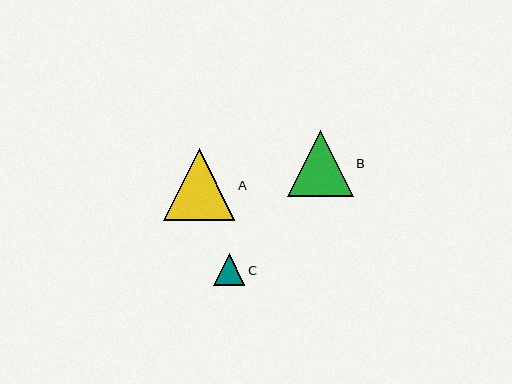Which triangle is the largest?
Triangle A is the largest with a size of approximately 72 pixels.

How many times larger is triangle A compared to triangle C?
Triangle A is approximately 2.3 times the size of triangle C.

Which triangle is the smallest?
Triangle C is the smallest with a size of approximately 31 pixels.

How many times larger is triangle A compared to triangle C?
Triangle A is approximately 2.3 times the size of triangle C.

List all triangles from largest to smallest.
From largest to smallest: A, B, C.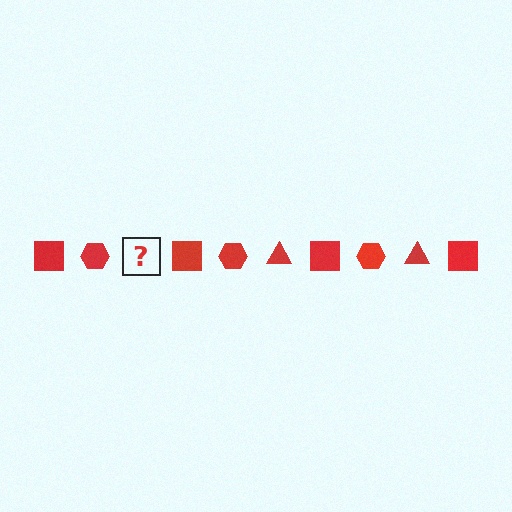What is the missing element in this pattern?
The missing element is a red triangle.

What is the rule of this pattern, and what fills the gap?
The rule is that the pattern cycles through square, hexagon, triangle shapes in red. The gap should be filled with a red triangle.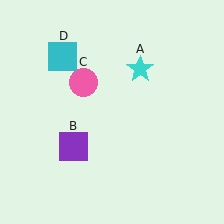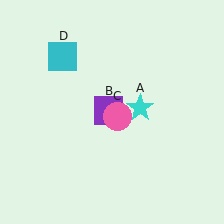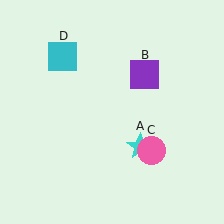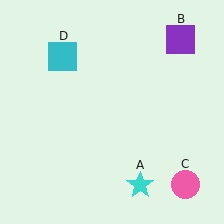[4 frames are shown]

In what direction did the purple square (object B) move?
The purple square (object B) moved up and to the right.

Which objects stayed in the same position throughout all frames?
Cyan square (object D) remained stationary.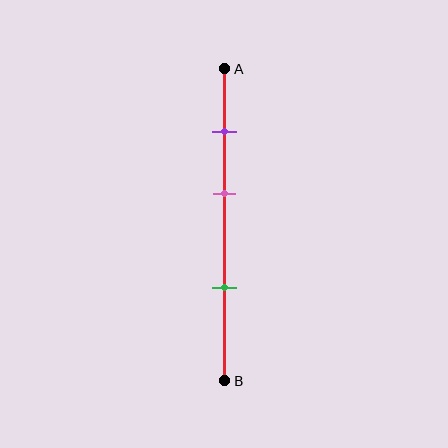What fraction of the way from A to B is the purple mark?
The purple mark is approximately 20% (0.2) of the way from A to B.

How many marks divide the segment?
There are 3 marks dividing the segment.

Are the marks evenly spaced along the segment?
Yes, the marks are approximately evenly spaced.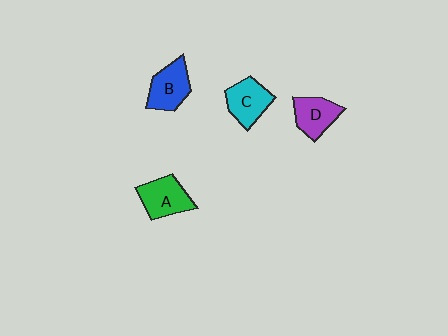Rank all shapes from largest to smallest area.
From largest to smallest: A (green), B (blue), C (cyan), D (purple).